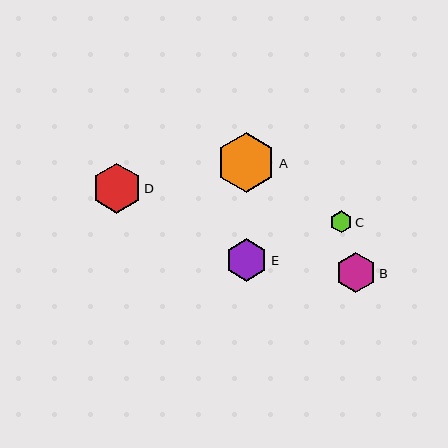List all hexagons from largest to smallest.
From largest to smallest: A, D, E, B, C.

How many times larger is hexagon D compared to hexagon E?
Hexagon D is approximately 1.2 times the size of hexagon E.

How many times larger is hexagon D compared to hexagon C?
Hexagon D is approximately 2.2 times the size of hexagon C.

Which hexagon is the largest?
Hexagon A is the largest with a size of approximately 60 pixels.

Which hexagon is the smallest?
Hexagon C is the smallest with a size of approximately 22 pixels.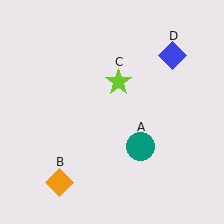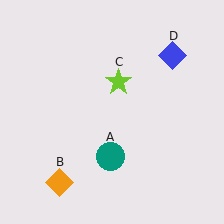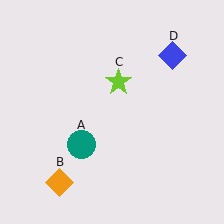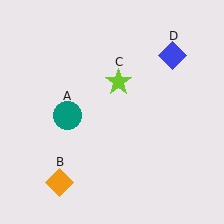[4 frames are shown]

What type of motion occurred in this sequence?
The teal circle (object A) rotated clockwise around the center of the scene.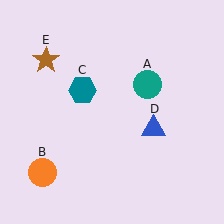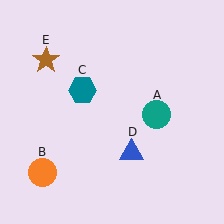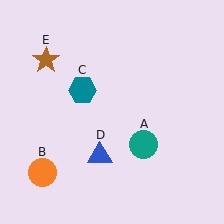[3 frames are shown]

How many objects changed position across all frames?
2 objects changed position: teal circle (object A), blue triangle (object D).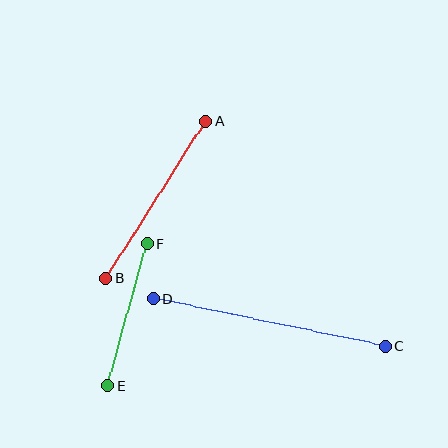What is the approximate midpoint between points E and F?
The midpoint is at approximately (127, 315) pixels.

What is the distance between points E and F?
The distance is approximately 147 pixels.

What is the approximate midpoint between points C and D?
The midpoint is at approximately (269, 322) pixels.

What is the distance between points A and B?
The distance is approximately 186 pixels.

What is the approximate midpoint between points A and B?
The midpoint is at approximately (156, 200) pixels.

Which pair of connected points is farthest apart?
Points C and D are farthest apart.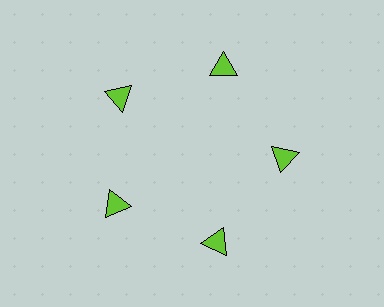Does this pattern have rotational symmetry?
Yes, this pattern has 5-fold rotational symmetry. It looks the same after rotating 72 degrees around the center.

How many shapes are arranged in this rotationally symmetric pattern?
There are 5 shapes, arranged in 5 groups of 1.